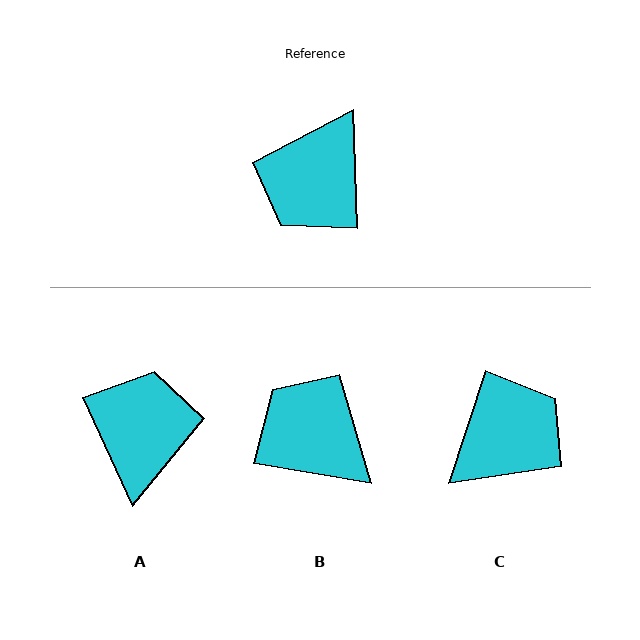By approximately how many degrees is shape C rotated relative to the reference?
Approximately 160 degrees counter-clockwise.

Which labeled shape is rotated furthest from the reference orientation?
C, about 160 degrees away.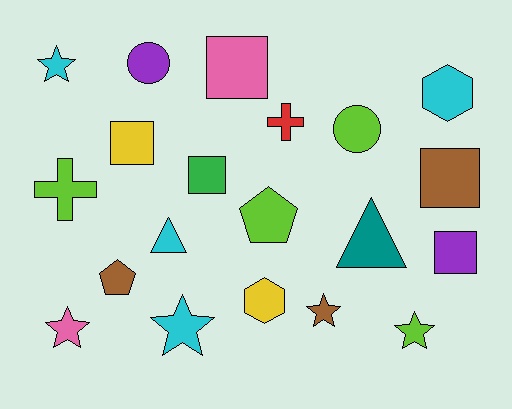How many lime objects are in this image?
There are 4 lime objects.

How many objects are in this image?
There are 20 objects.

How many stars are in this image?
There are 5 stars.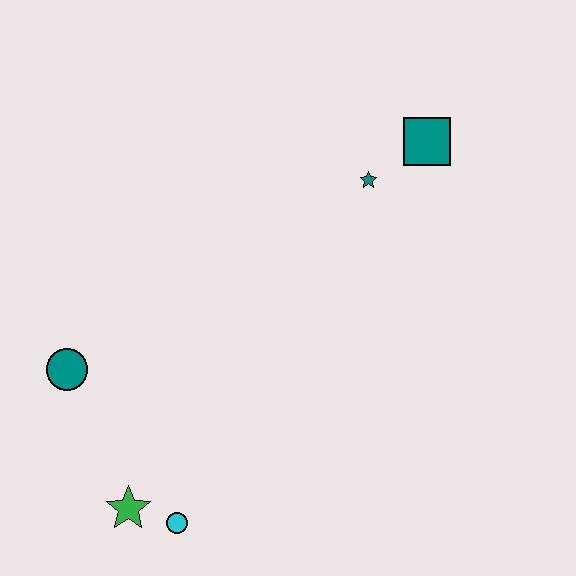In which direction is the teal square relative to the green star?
The teal square is above the green star.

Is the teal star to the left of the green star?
No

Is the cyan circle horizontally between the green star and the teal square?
Yes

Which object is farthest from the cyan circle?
The teal square is farthest from the cyan circle.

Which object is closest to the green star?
The cyan circle is closest to the green star.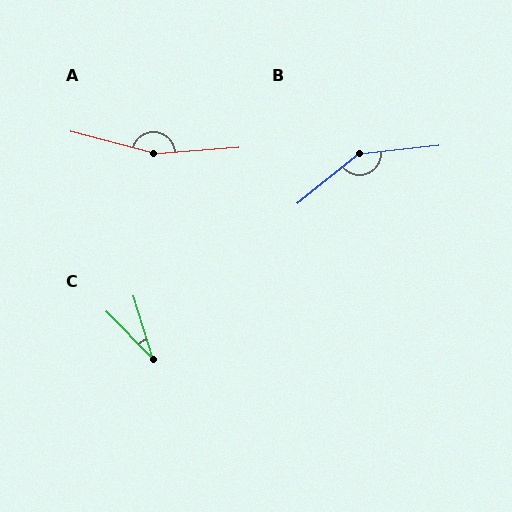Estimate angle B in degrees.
Approximately 147 degrees.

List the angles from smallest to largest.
C (27°), B (147°), A (161°).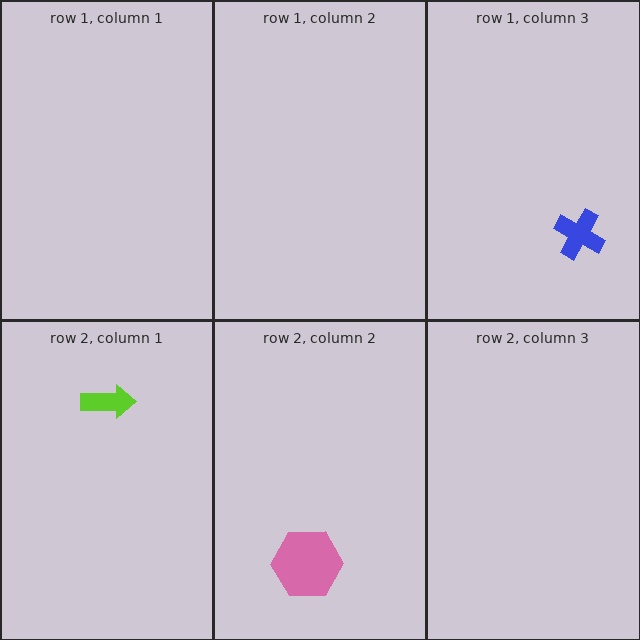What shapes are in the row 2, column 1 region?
The lime arrow.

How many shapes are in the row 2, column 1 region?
1.